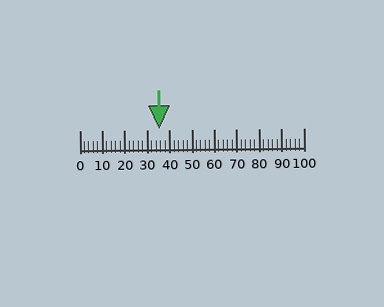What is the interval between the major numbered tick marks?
The major tick marks are spaced 10 units apart.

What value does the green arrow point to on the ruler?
The green arrow points to approximately 36.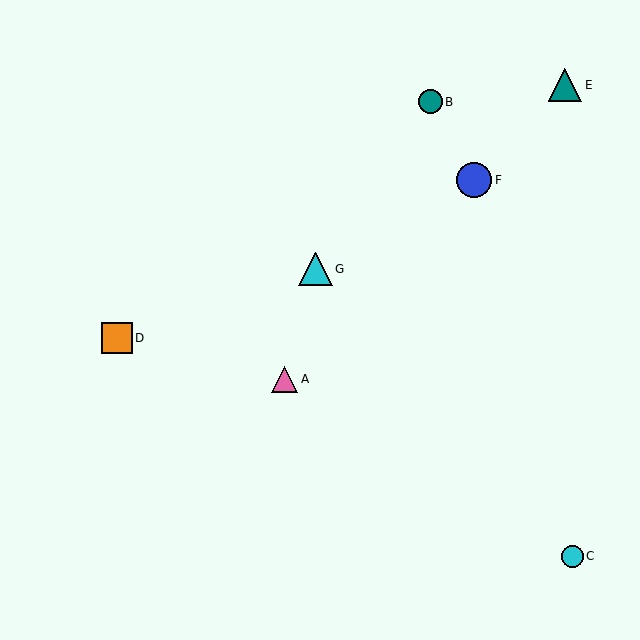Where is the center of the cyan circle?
The center of the cyan circle is at (572, 556).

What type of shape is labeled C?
Shape C is a cyan circle.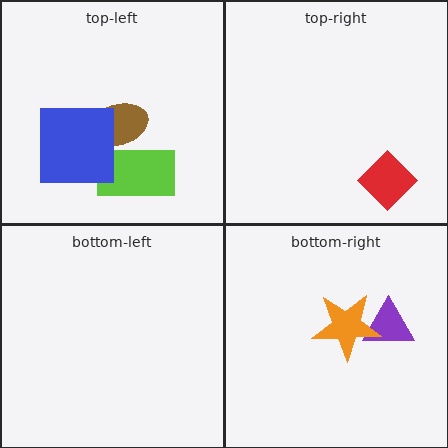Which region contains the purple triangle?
The bottom-right region.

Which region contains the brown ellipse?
The top-left region.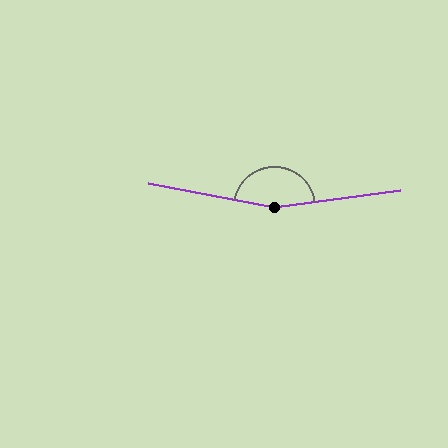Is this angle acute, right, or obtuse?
It is obtuse.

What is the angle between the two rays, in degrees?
Approximately 162 degrees.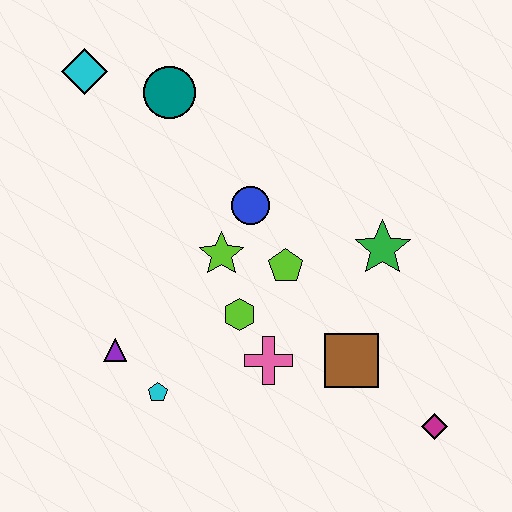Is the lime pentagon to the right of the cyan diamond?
Yes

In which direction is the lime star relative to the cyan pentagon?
The lime star is above the cyan pentagon.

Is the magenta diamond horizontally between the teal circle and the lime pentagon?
No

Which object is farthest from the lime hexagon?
The cyan diamond is farthest from the lime hexagon.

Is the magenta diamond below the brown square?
Yes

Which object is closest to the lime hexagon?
The pink cross is closest to the lime hexagon.